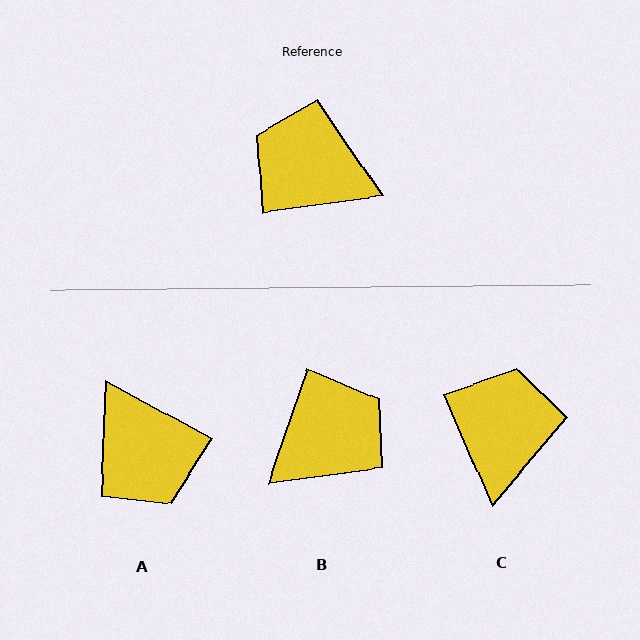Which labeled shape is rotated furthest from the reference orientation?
A, about 143 degrees away.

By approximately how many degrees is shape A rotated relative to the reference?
Approximately 143 degrees counter-clockwise.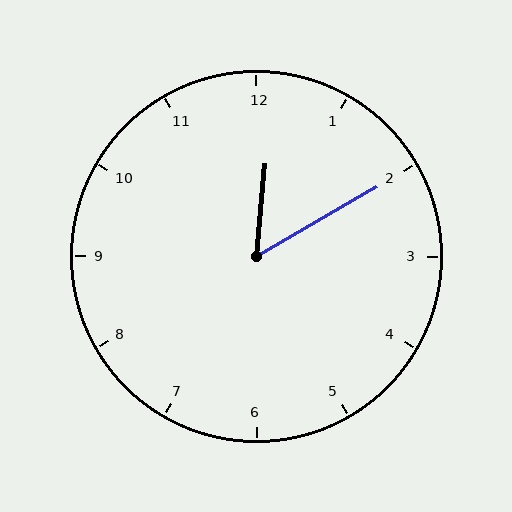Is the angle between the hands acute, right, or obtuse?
It is acute.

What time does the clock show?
12:10.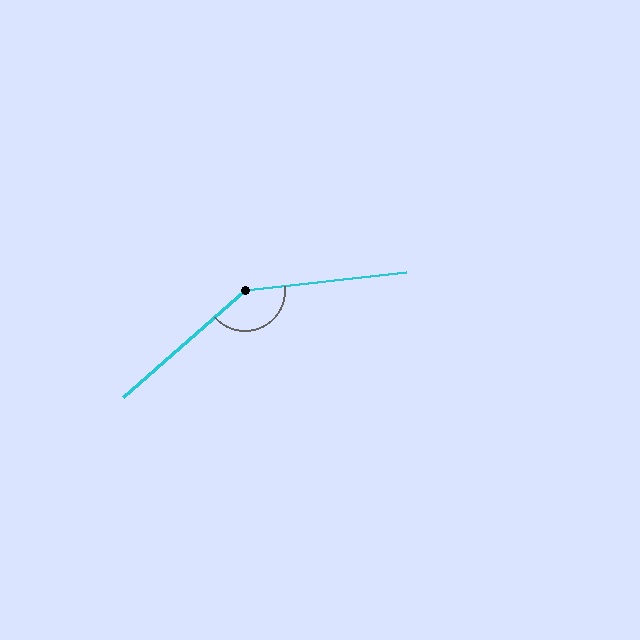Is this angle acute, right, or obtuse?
It is obtuse.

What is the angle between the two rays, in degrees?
Approximately 145 degrees.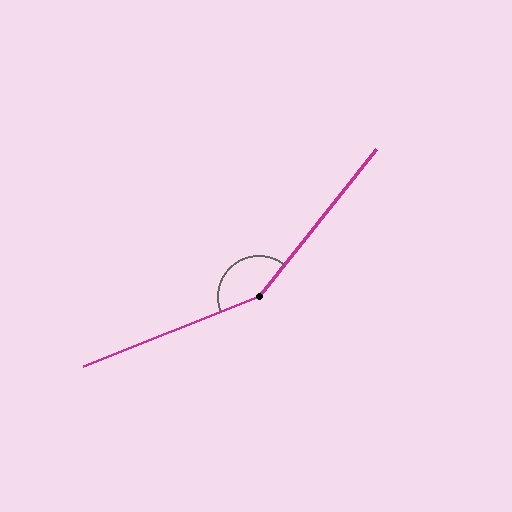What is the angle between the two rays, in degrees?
Approximately 150 degrees.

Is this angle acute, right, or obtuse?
It is obtuse.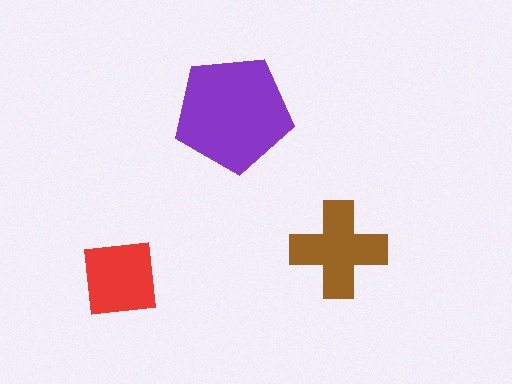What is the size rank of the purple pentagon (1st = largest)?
1st.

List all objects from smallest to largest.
The red square, the brown cross, the purple pentagon.